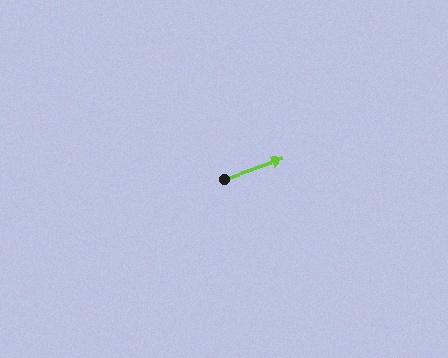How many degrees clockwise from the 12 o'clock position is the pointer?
Approximately 72 degrees.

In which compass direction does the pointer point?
East.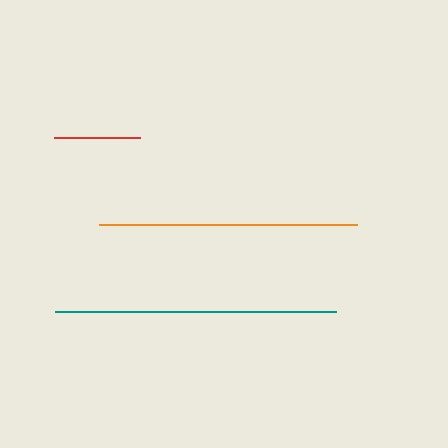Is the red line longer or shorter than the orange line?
The orange line is longer than the red line.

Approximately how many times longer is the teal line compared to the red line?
The teal line is approximately 3.3 times the length of the red line.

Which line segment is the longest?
The teal line is the longest at approximately 281 pixels.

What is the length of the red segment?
The red segment is approximately 86 pixels long.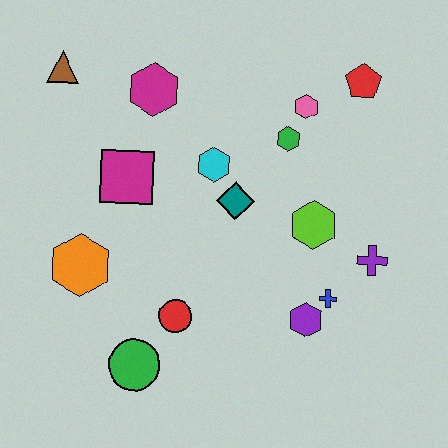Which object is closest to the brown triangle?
The magenta hexagon is closest to the brown triangle.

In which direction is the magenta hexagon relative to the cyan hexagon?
The magenta hexagon is above the cyan hexagon.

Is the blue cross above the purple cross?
No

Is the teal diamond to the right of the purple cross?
No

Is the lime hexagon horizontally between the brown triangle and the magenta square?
No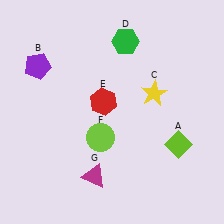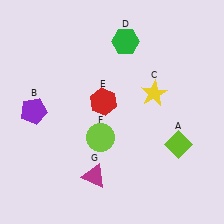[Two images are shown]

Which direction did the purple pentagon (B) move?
The purple pentagon (B) moved down.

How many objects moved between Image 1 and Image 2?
1 object moved between the two images.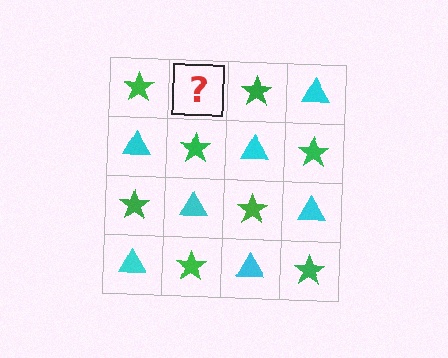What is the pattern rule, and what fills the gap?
The rule is that it alternates green star and cyan triangle in a checkerboard pattern. The gap should be filled with a cyan triangle.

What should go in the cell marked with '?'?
The missing cell should contain a cyan triangle.